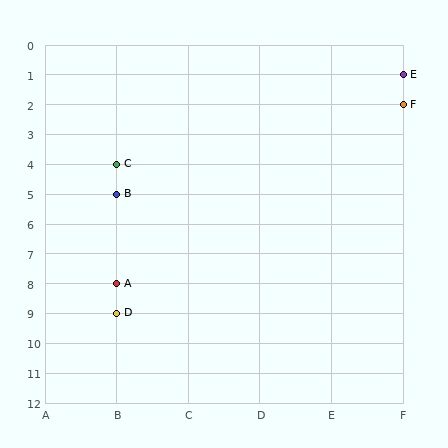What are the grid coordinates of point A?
Point A is at grid coordinates (B, 8).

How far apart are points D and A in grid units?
Points D and A are 1 row apart.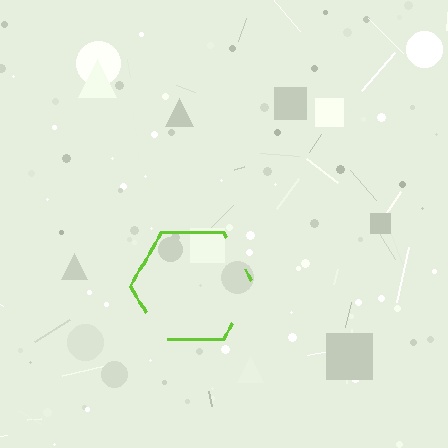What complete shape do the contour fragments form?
The contour fragments form a hexagon.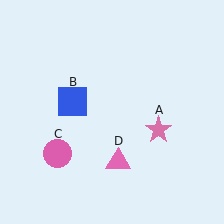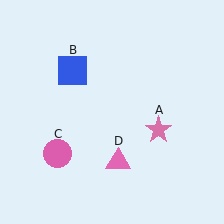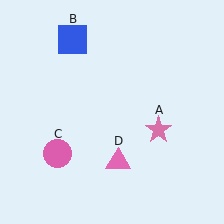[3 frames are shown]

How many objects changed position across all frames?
1 object changed position: blue square (object B).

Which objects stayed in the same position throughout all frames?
Pink star (object A) and pink circle (object C) and pink triangle (object D) remained stationary.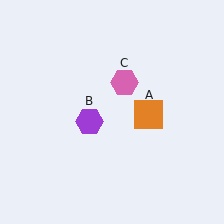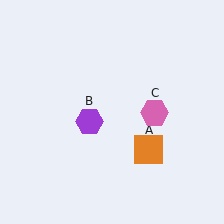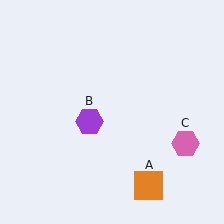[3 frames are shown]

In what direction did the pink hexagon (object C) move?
The pink hexagon (object C) moved down and to the right.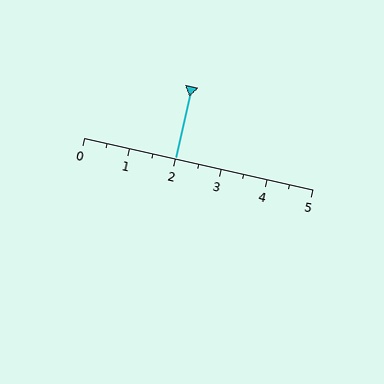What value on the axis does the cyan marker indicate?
The marker indicates approximately 2.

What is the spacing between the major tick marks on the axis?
The major ticks are spaced 1 apart.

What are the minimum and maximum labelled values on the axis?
The axis runs from 0 to 5.